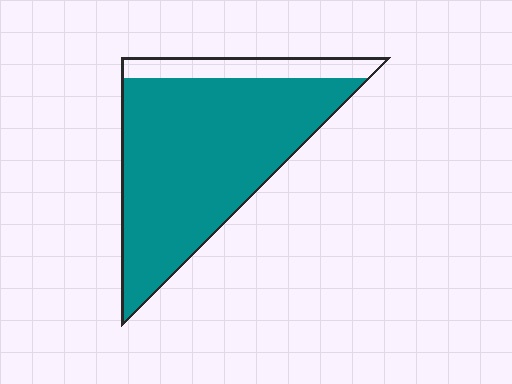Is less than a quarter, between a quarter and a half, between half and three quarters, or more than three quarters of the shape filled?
More than three quarters.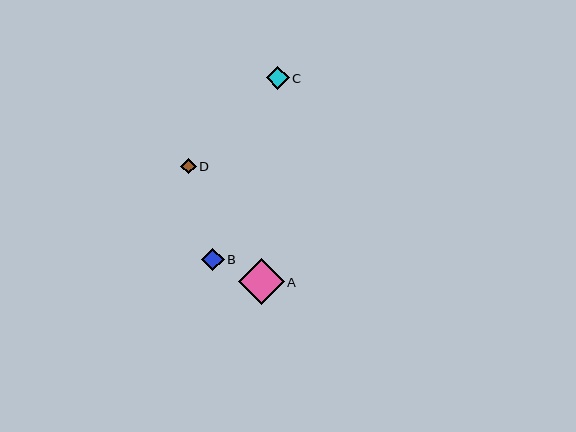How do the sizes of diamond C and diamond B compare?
Diamond C and diamond B are approximately the same size.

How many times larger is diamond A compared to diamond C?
Diamond A is approximately 2.0 times the size of diamond C.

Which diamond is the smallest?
Diamond D is the smallest with a size of approximately 16 pixels.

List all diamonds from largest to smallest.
From largest to smallest: A, C, B, D.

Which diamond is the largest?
Diamond A is the largest with a size of approximately 46 pixels.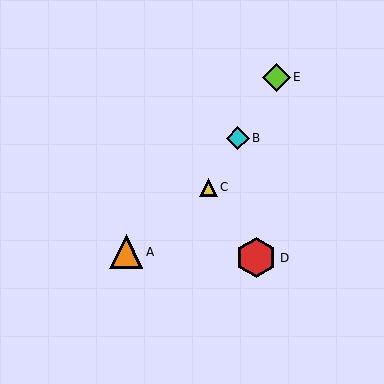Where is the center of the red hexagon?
The center of the red hexagon is at (256, 258).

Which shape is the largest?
The red hexagon (labeled D) is the largest.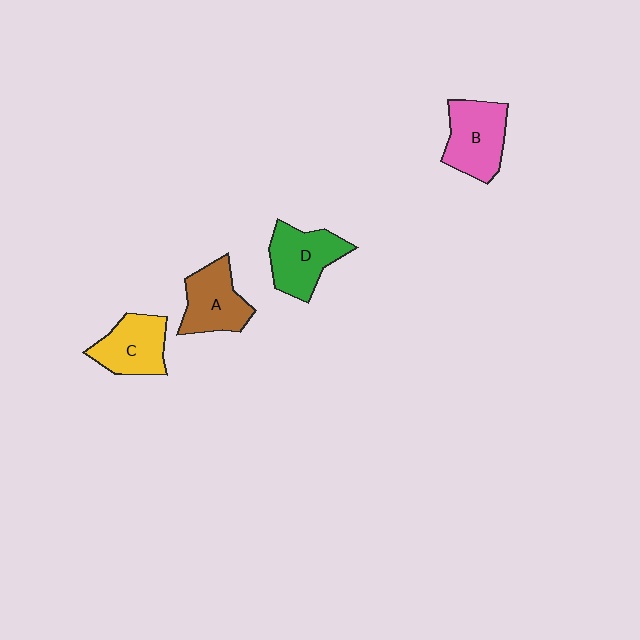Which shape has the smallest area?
Shape C (yellow).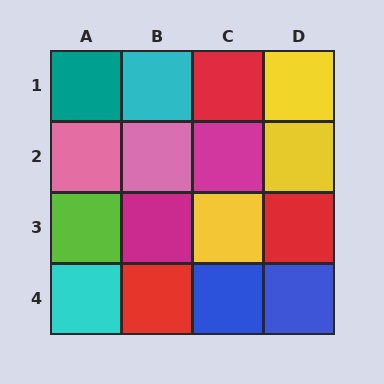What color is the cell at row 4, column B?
Red.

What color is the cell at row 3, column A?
Lime.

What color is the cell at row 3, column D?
Red.